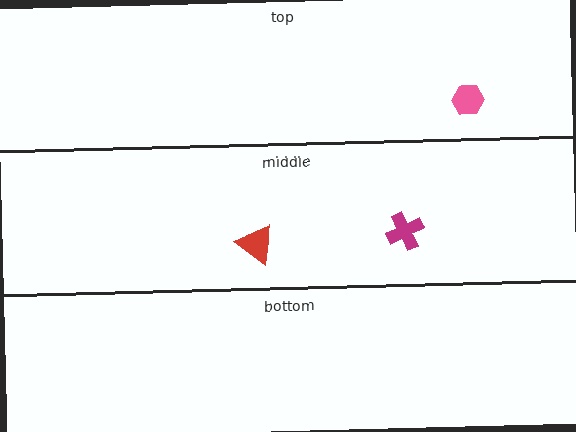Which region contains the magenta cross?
The middle region.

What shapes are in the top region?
The pink hexagon.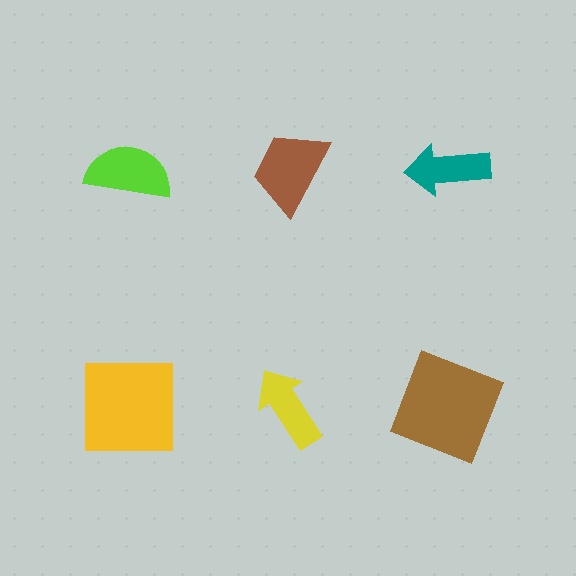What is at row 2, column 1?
A yellow square.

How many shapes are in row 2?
3 shapes.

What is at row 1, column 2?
A brown trapezoid.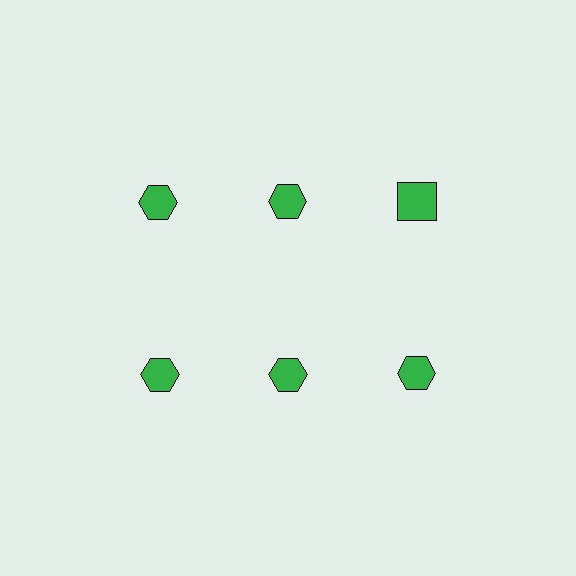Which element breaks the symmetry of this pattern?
The green square in the top row, center column breaks the symmetry. All other shapes are green hexagons.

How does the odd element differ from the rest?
It has a different shape: square instead of hexagon.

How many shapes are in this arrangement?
There are 6 shapes arranged in a grid pattern.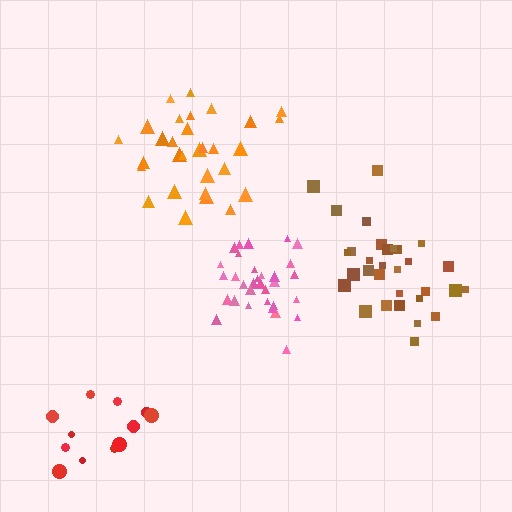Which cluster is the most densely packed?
Pink.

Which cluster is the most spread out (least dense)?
Red.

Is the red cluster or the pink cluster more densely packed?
Pink.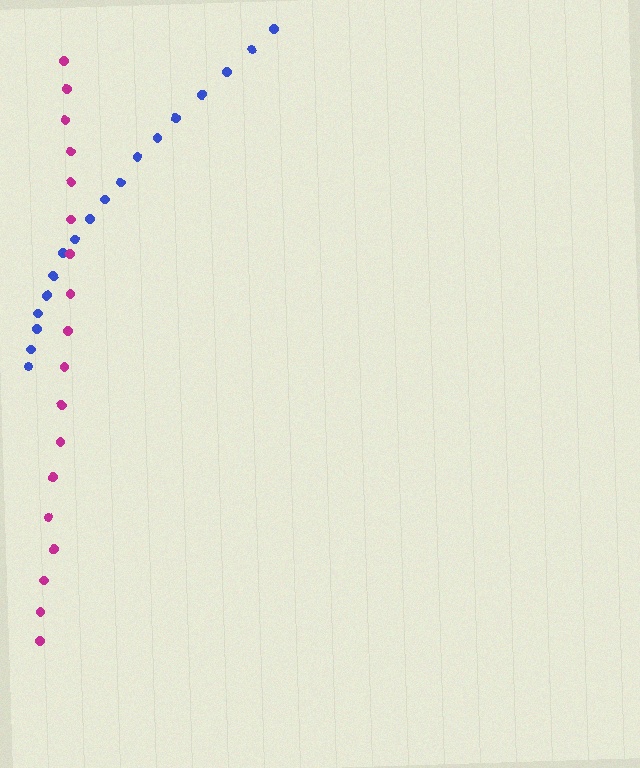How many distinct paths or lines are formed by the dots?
There are 2 distinct paths.